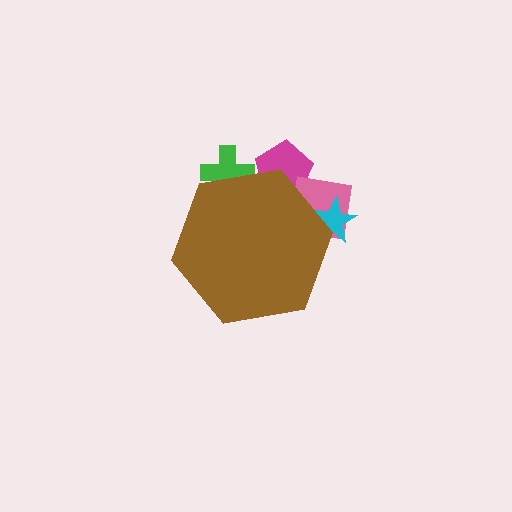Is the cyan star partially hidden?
Yes, the cyan star is partially hidden behind the brown hexagon.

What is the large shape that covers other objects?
A brown hexagon.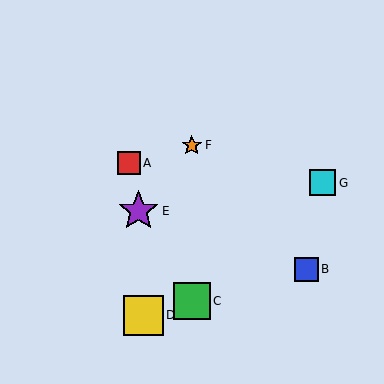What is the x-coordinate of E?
Object E is at x≈138.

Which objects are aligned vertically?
Objects C, F are aligned vertically.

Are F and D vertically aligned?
No, F is at x≈192 and D is at x≈143.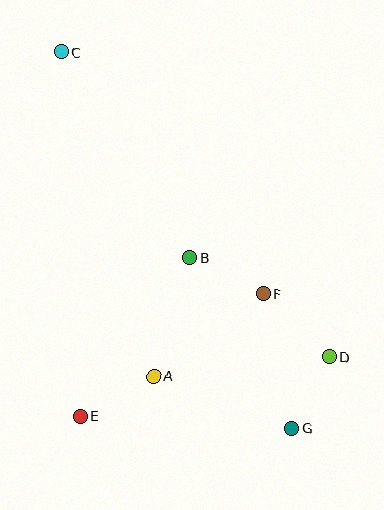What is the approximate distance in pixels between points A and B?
The distance between A and B is approximately 124 pixels.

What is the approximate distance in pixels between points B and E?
The distance between B and E is approximately 192 pixels.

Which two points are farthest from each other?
Points C and G are farthest from each other.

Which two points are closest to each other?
Points D and G are closest to each other.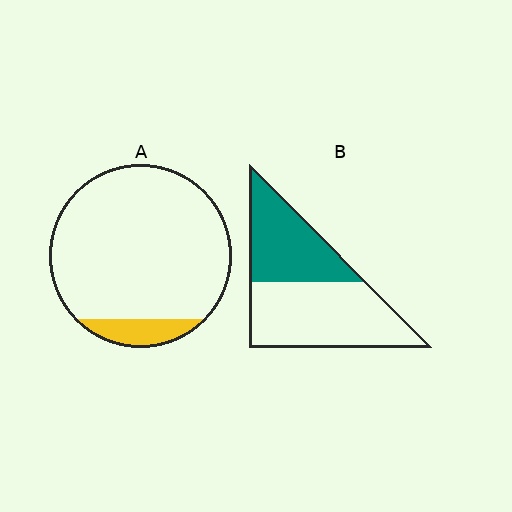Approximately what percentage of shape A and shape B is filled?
A is approximately 10% and B is approximately 40%.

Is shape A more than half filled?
No.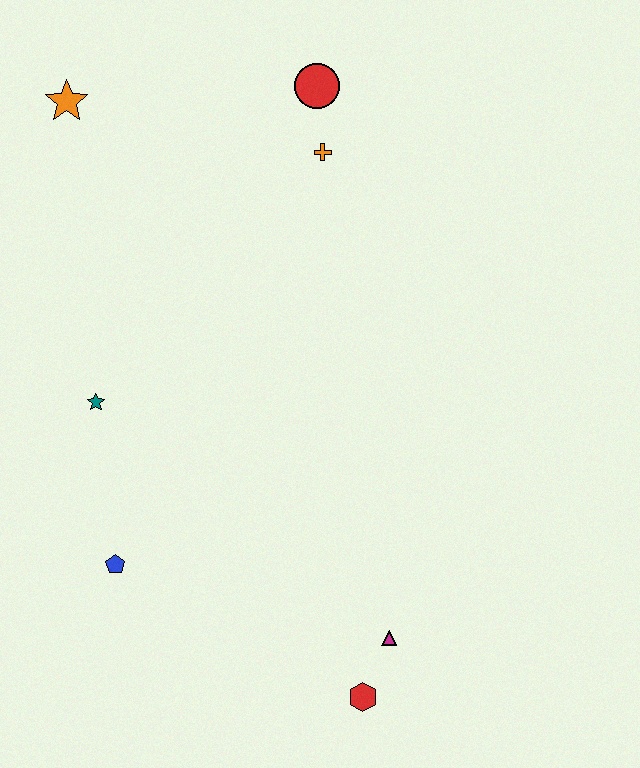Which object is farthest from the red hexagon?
The orange star is farthest from the red hexagon.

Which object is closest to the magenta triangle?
The red hexagon is closest to the magenta triangle.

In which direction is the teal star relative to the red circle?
The teal star is below the red circle.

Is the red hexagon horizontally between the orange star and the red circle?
No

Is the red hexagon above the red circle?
No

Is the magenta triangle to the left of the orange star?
No